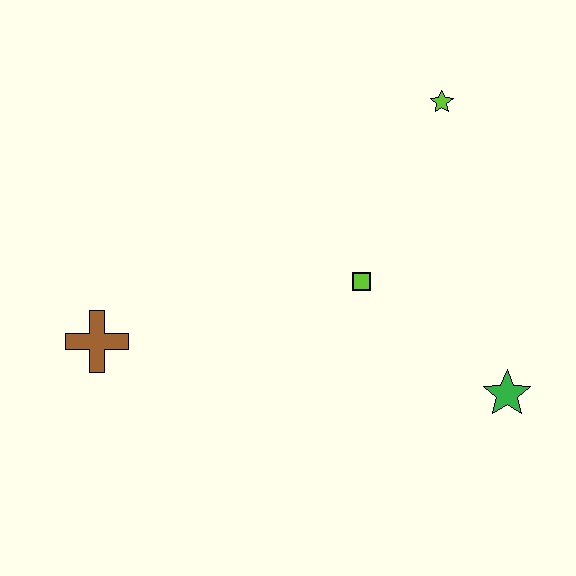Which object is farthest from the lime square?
The brown cross is farthest from the lime square.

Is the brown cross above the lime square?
No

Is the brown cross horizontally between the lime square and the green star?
No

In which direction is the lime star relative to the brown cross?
The lime star is to the right of the brown cross.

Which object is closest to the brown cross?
The lime square is closest to the brown cross.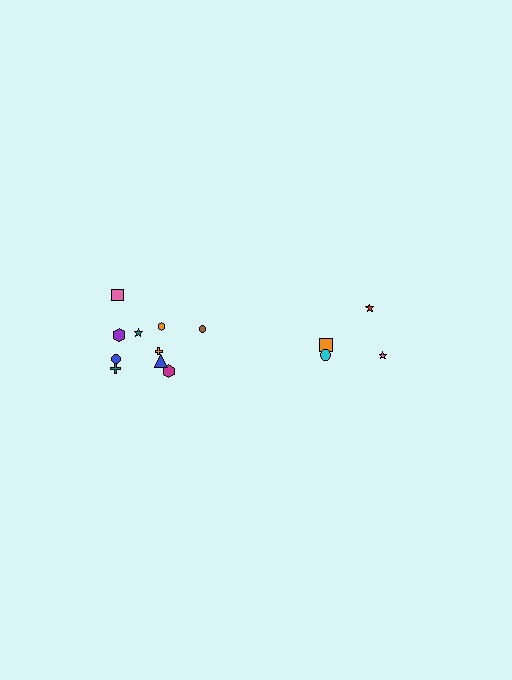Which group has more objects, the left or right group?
The left group.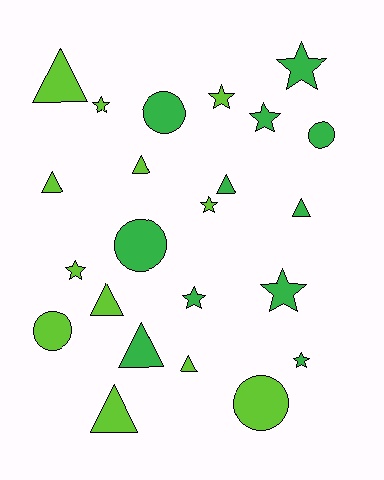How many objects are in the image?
There are 23 objects.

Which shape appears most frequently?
Star, with 9 objects.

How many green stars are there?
There are 5 green stars.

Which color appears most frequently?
Lime, with 12 objects.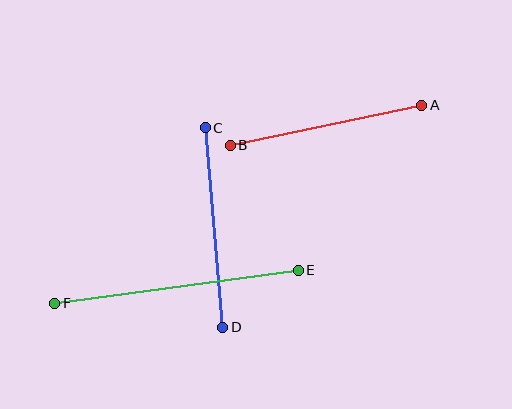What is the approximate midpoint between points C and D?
The midpoint is at approximately (214, 228) pixels.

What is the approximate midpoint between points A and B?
The midpoint is at approximately (326, 125) pixels.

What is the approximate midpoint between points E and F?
The midpoint is at approximately (176, 287) pixels.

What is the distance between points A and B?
The distance is approximately 196 pixels.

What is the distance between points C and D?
The distance is approximately 200 pixels.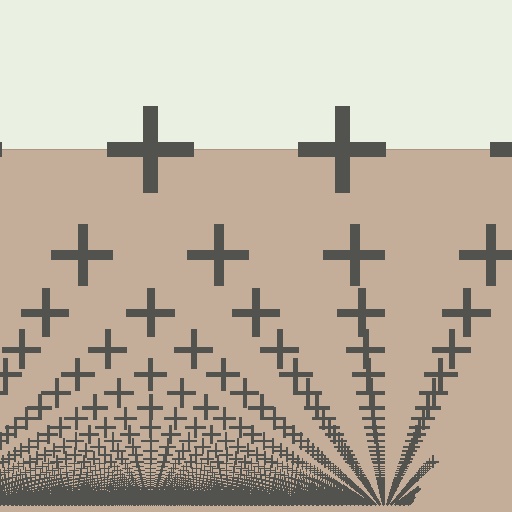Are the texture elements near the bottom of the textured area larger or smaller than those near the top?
Smaller. The gradient is inverted — elements near the bottom are smaller and denser.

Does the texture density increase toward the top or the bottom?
Density increases toward the bottom.